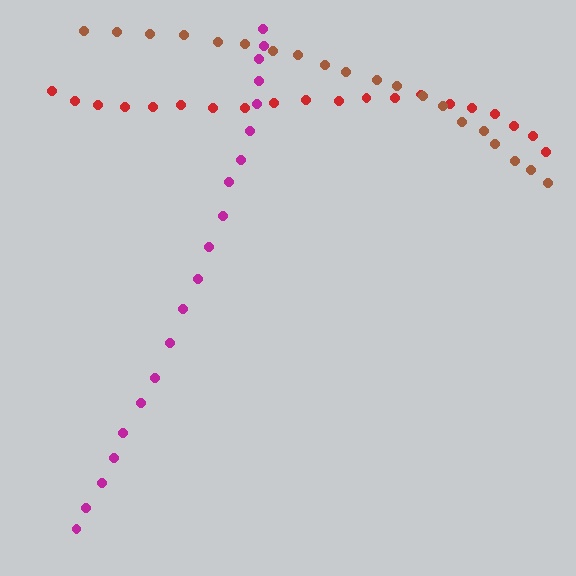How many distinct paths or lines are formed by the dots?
There are 3 distinct paths.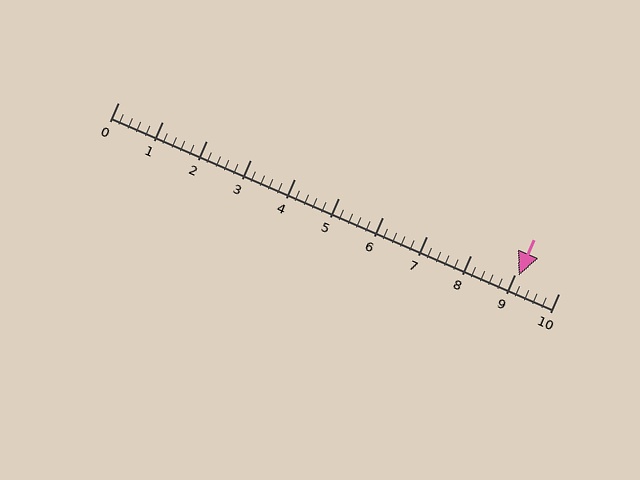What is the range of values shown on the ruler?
The ruler shows values from 0 to 10.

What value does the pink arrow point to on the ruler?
The pink arrow points to approximately 9.1.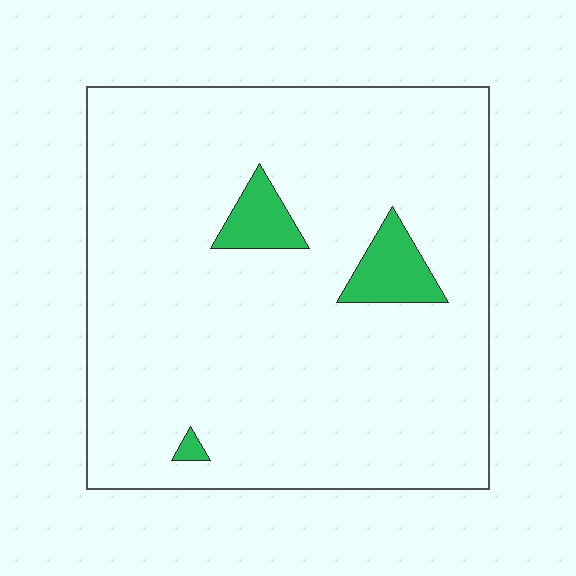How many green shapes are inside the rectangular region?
3.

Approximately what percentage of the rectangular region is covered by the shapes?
Approximately 5%.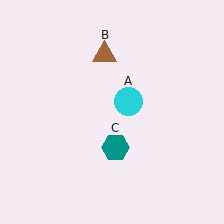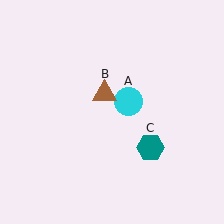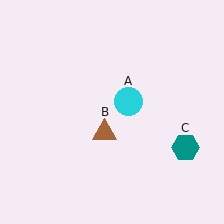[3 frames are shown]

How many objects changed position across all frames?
2 objects changed position: brown triangle (object B), teal hexagon (object C).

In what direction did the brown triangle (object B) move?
The brown triangle (object B) moved down.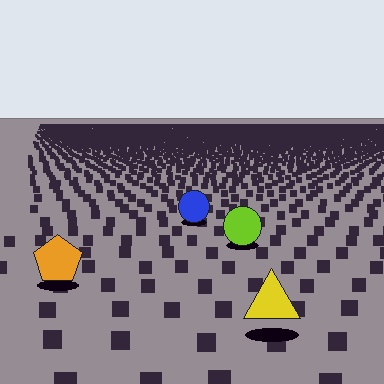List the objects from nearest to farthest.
From nearest to farthest: the yellow triangle, the orange pentagon, the lime circle, the blue circle.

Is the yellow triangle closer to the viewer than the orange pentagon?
Yes. The yellow triangle is closer — you can tell from the texture gradient: the ground texture is coarser near it.